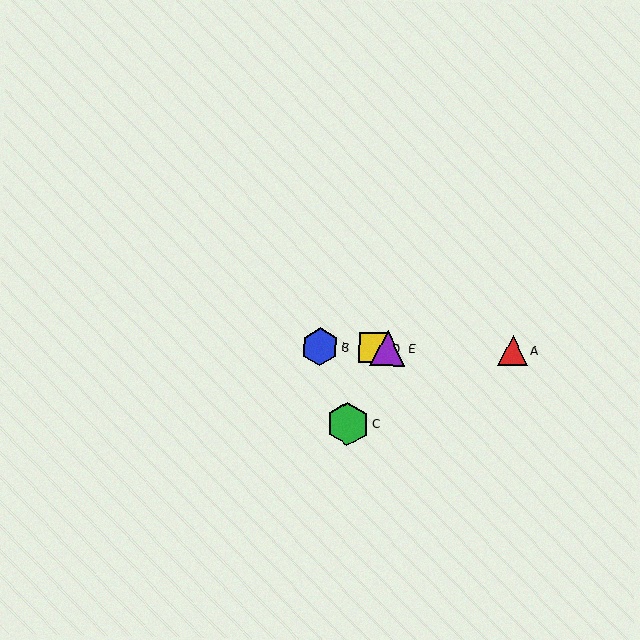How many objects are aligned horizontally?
4 objects (A, B, D, E) are aligned horizontally.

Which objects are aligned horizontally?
Objects A, B, D, E are aligned horizontally.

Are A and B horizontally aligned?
Yes, both are at y≈351.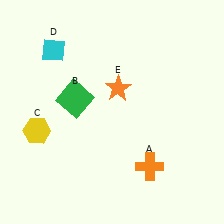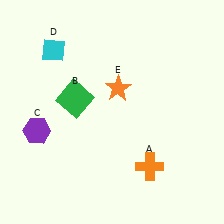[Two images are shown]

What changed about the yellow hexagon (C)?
In Image 1, C is yellow. In Image 2, it changed to purple.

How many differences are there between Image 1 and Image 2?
There is 1 difference between the two images.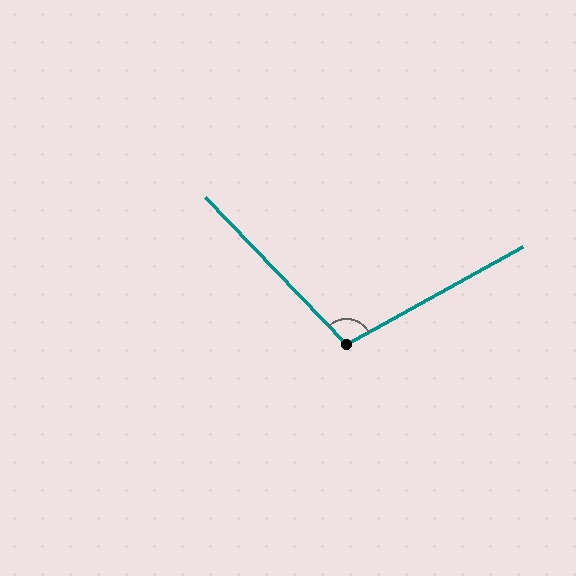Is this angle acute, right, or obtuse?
It is obtuse.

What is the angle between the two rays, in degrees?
Approximately 105 degrees.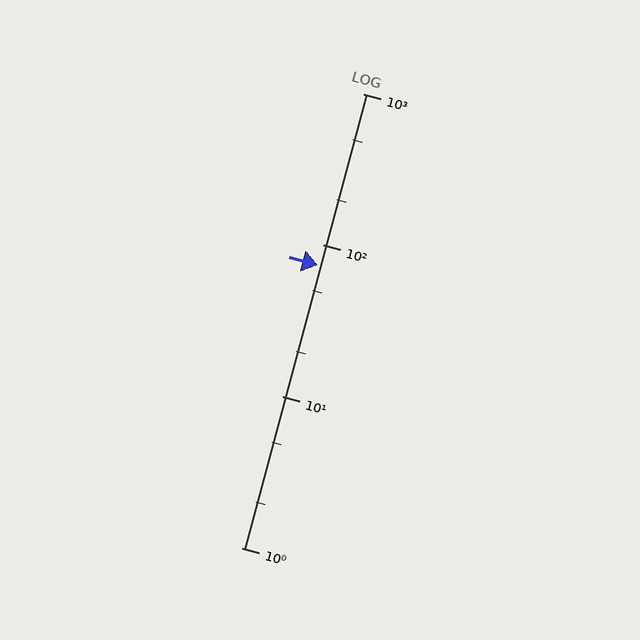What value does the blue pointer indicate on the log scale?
The pointer indicates approximately 74.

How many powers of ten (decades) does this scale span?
The scale spans 3 decades, from 1 to 1000.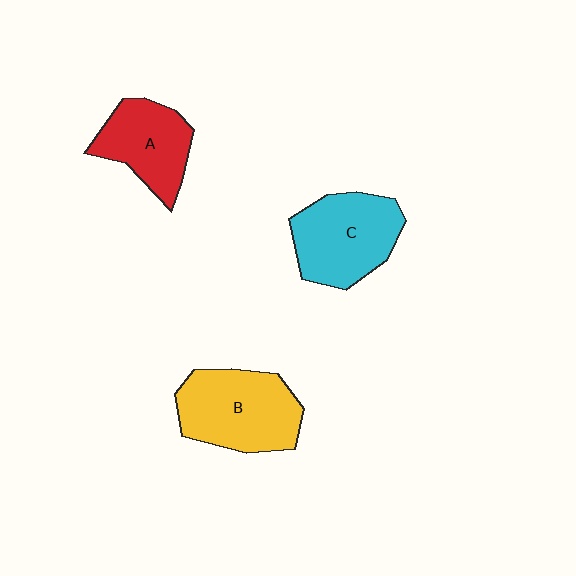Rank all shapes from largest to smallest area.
From largest to smallest: B (yellow), C (cyan), A (red).